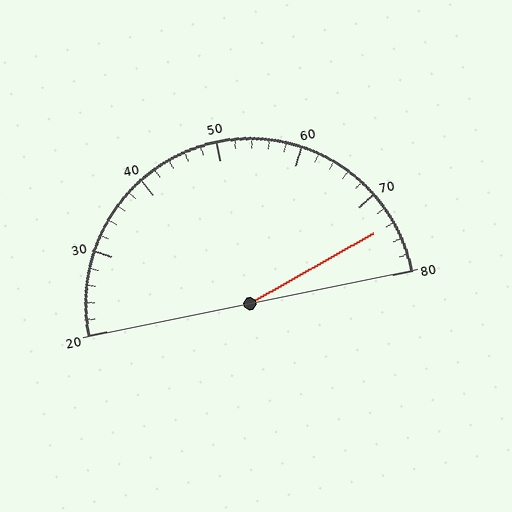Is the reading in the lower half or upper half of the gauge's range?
The reading is in the upper half of the range (20 to 80).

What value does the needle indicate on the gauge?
The needle indicates approximately 74.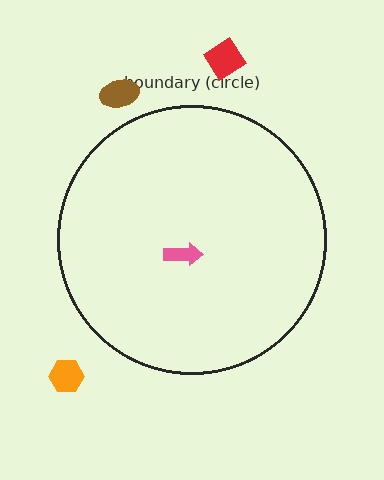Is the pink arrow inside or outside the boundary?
Inside.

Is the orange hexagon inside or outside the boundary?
Outside.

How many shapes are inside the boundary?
1 inside, 3 outside.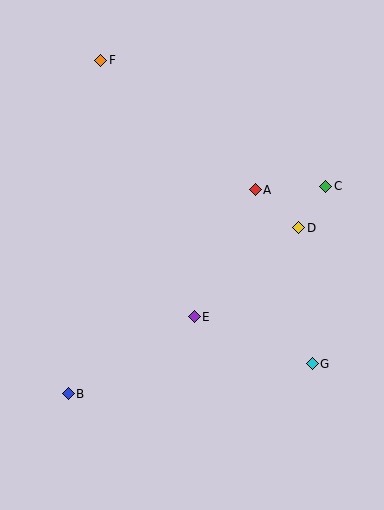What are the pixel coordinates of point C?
Point C is at (326, 186).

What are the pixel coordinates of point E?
Point E is at (194, 317).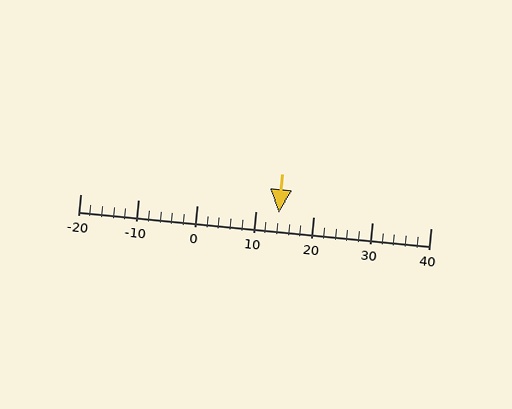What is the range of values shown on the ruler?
The ruler shows values from -20 to 40.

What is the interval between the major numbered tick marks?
The major tick marks are spaced 10 units apart.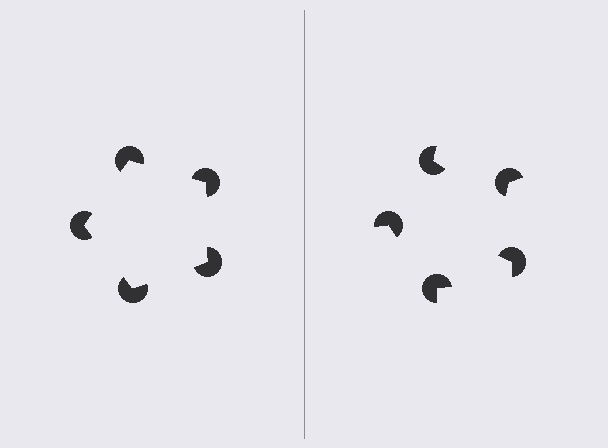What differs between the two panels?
The pac-man discs are positioned identically on both sides; only the wedge orientations differ. On the left they align to a pentagon; on the right they are misaligned.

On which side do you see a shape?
An illusory pentagon appears on the left side. On the right side the wedge cuts are rotated, so no coherent shape forms.